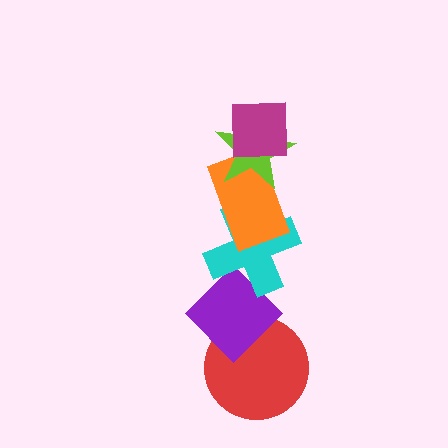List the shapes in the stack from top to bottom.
From top to bottom: the magenta square, the lime star, the orange rectangle, the cyan cross, the purple diamond, the red circle.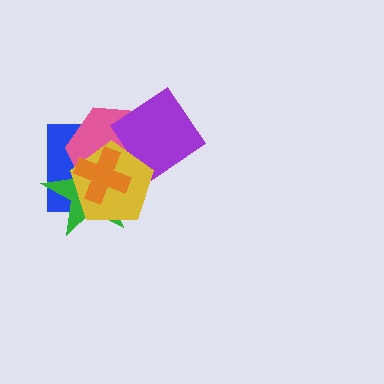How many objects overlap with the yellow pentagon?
5 objects overlap with the yellow pentagon.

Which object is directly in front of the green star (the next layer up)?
The pink hexagon is directly in front of the green star.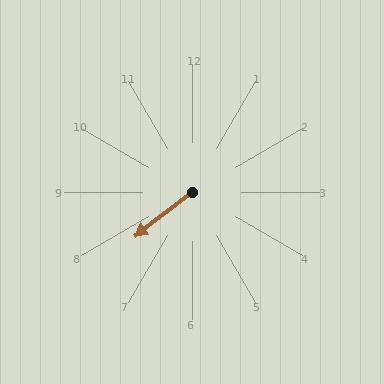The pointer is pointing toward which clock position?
Roughly 8 o'clock.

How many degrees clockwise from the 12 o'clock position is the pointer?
Approximately 233 degrees.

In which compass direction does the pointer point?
Southwest.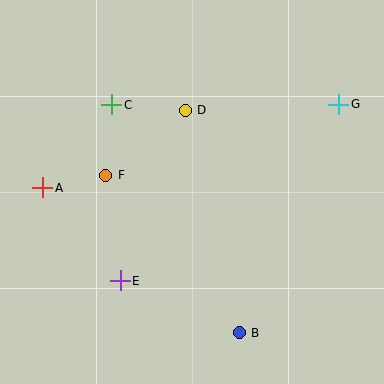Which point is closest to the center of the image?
Point D at (185, 110) is closest to the center.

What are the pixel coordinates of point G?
Point G is at (339, 104).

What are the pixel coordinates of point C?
Point C is at (112, 105).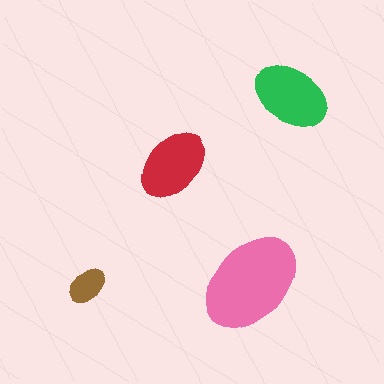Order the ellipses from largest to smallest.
the pink one, the green one, the red one, the brown one.